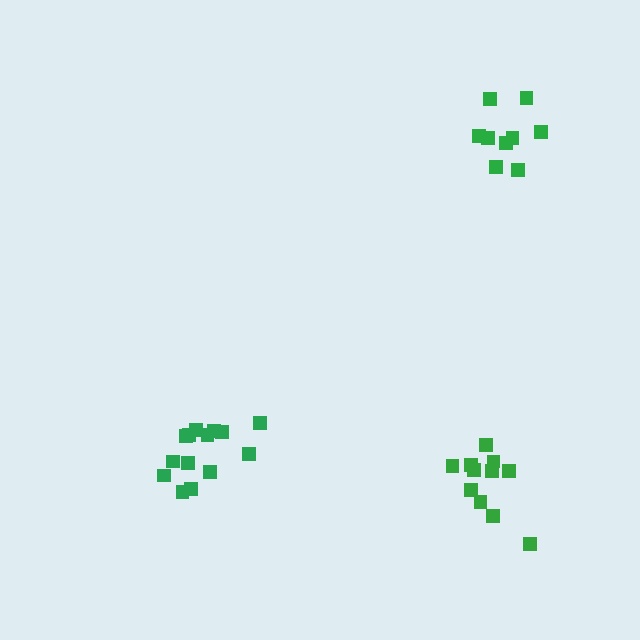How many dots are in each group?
Group 1: 14 dots, Group 2: 11 dots, Group 3: 9 dots (34 total).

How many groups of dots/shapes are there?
There are 3 groups.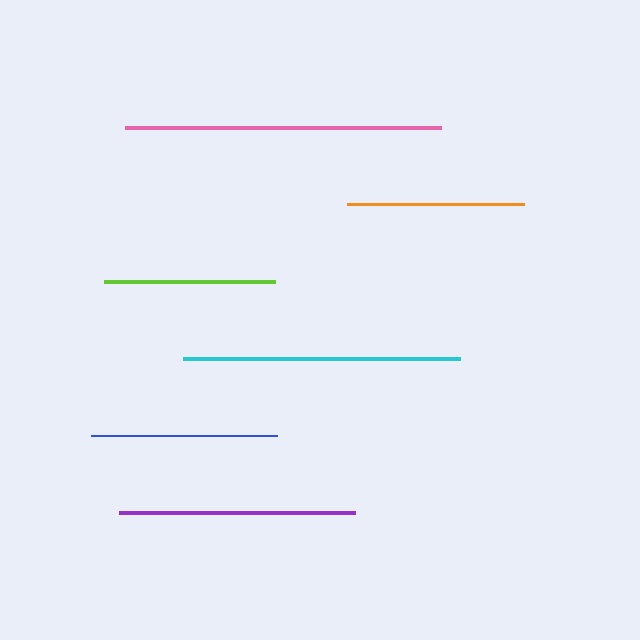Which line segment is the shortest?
The lime line is the shortest at approximately 172 pixels.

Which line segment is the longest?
The pink line is the longest at approximately 315 pixels.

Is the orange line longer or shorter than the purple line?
The purple line is longer than the orange line.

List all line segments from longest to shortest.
From longest to shortest: pink, cyan, purple, blue, orange, lime.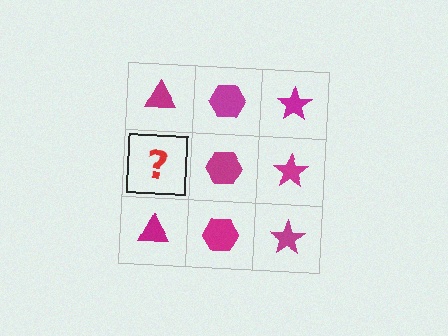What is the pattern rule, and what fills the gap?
The rule is that each column has a consistent shape. The gap should be filled with a magenta triangle.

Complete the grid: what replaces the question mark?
The question mark should be replaced with a magenta triangle.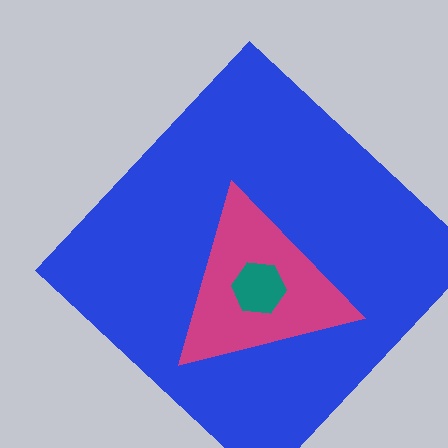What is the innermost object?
The teal hexagon.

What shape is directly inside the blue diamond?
The magenta triangle.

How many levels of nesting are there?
3.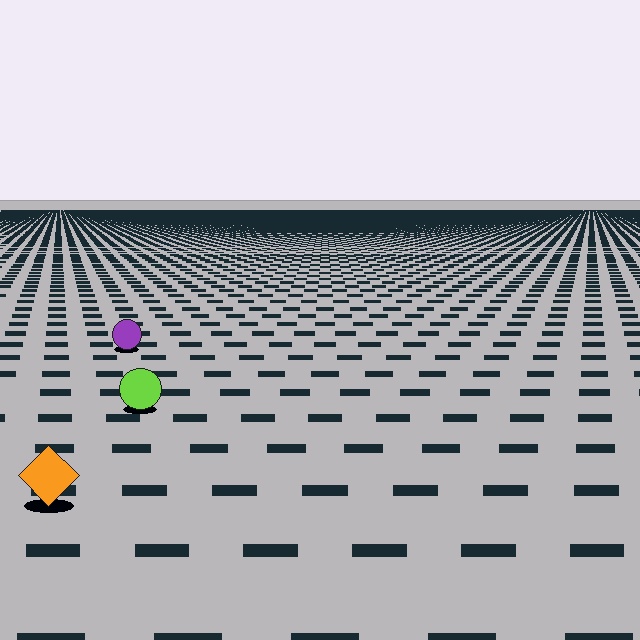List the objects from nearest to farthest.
From nearest to farthest: the orange diamond, the lime circle, the purple circle.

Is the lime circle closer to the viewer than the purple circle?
Yes. The lime circle is closer — you can tell from the texture gradient: the ground texture is coarser near it.